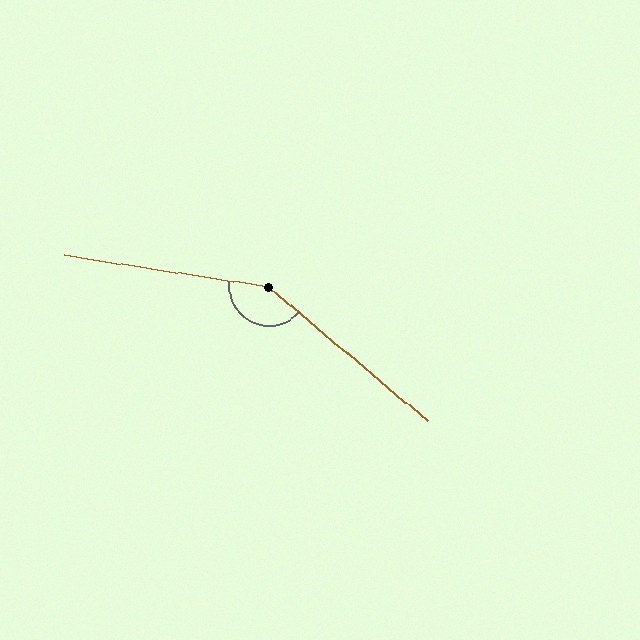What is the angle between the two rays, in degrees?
Approximately 148 degrees.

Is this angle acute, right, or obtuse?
It is obtuse.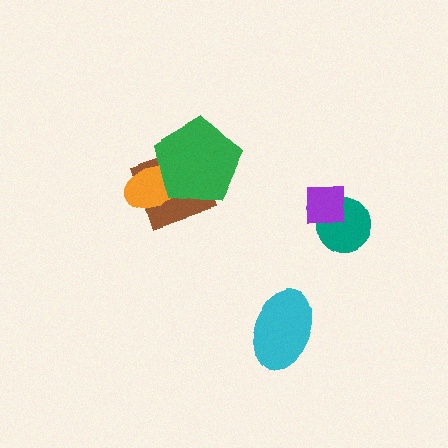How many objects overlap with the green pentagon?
2 objects overlap with the green pentagon.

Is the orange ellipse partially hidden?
Yes, it is partially covered by another shape.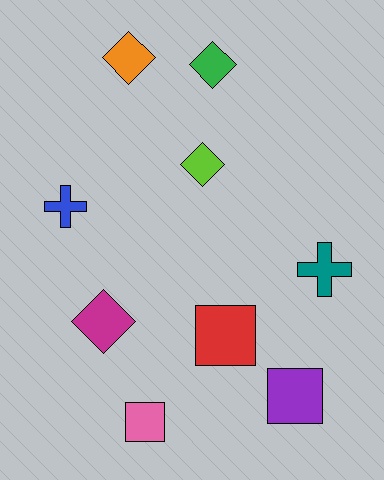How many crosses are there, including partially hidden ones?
There are 2 crosses.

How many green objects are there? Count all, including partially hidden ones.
There is 1 green object.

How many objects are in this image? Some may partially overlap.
There are 9 objects.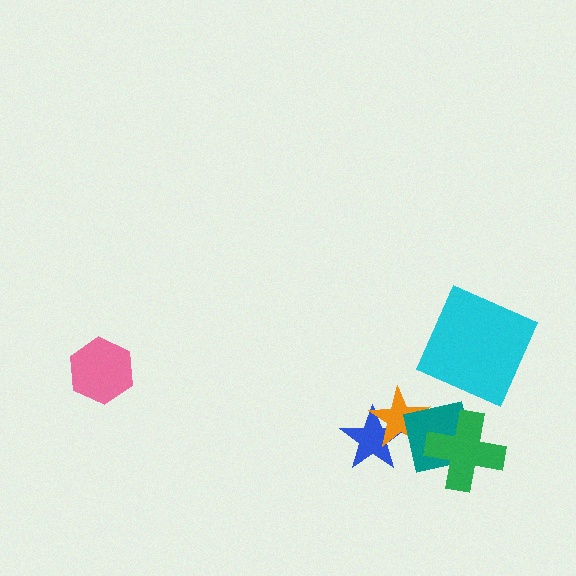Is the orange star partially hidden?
Yes, it is partially covered by another shape.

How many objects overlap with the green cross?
1 object overlaps with the green cross.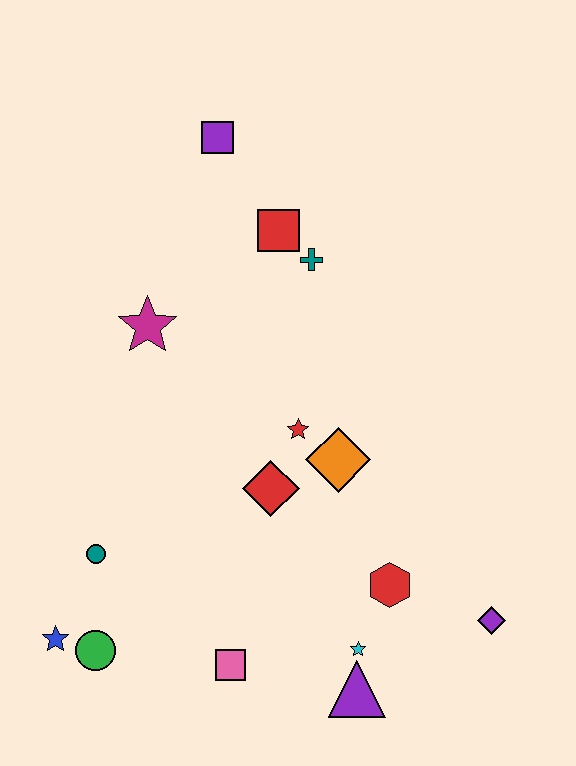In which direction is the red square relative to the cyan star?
The red square is above the cyan star.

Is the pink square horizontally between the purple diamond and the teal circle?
Yes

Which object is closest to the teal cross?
The red square is closest to the teal cross.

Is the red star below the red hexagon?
No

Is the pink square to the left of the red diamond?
Yes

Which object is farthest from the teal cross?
The blue star is farthest from the teal cross.